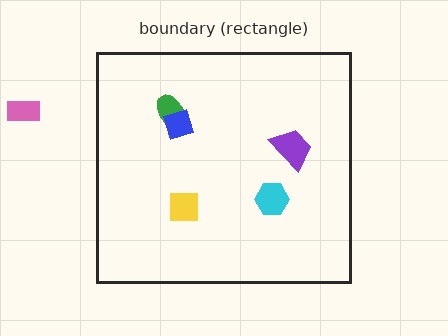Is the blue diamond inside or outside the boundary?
Inside.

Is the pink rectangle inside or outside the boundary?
Outside.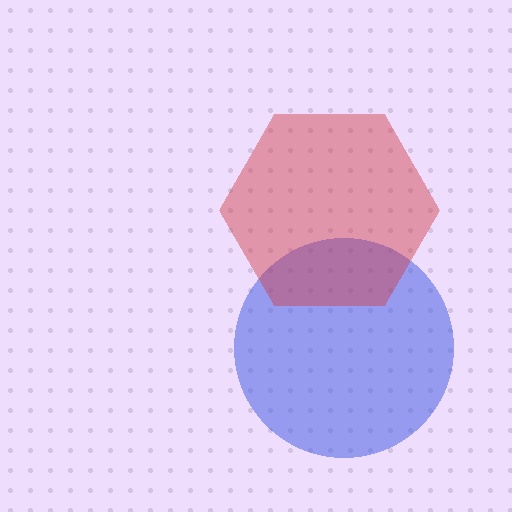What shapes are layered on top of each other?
The layered shapes are: a blue circle, a red hexagon.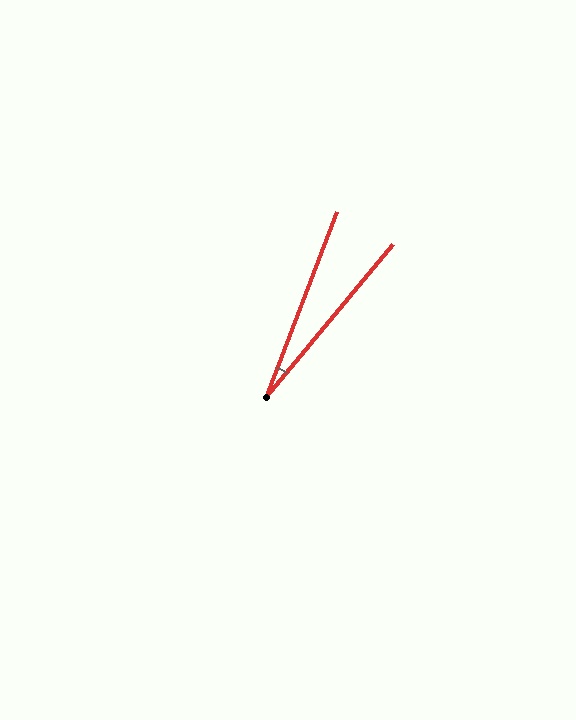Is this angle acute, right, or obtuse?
It is acute.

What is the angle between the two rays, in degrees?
Approximately 19 degrees.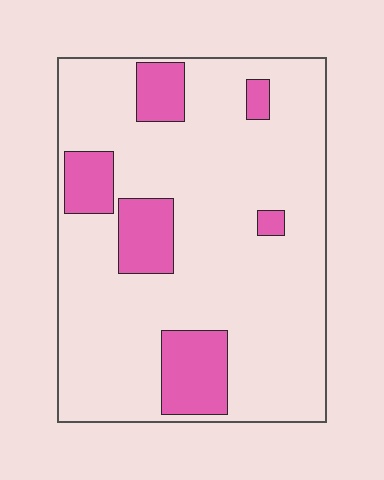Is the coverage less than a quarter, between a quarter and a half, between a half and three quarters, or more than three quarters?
Less than a quarter.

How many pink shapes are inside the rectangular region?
6.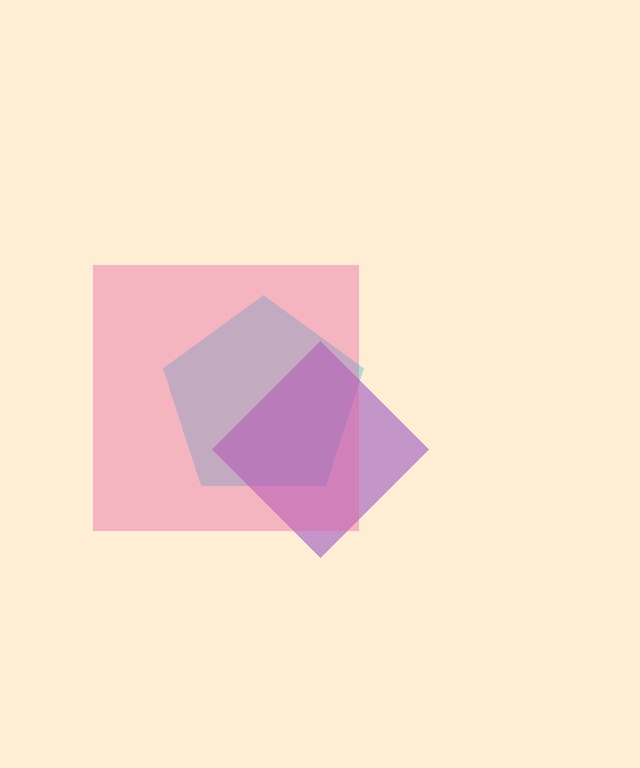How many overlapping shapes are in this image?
There are 3 overlapping shapes in the image.